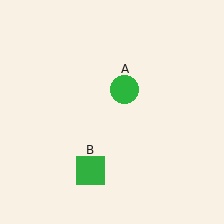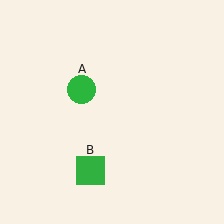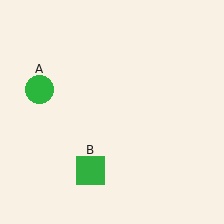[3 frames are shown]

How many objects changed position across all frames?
1 object changed position: green circle (object A).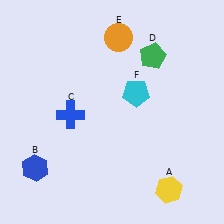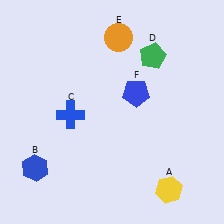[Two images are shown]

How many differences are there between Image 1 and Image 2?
There is 1 difference between the two images.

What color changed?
The pentagon (F) changed from cyan in Image 1 to blue in Image 2.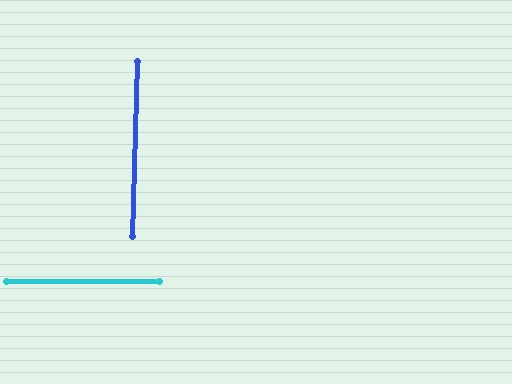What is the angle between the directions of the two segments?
Approximately 88 degrees.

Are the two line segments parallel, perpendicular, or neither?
Perpendicular — they meet at approximately 88°.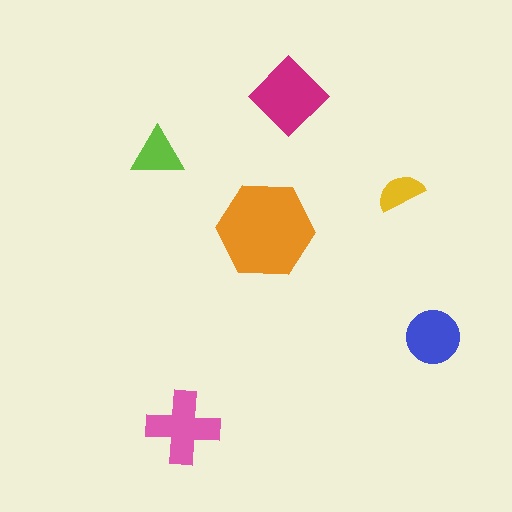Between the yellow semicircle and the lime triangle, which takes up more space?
The lime triangle.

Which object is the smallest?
The yellow semicircle.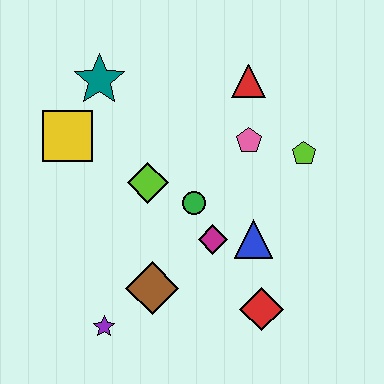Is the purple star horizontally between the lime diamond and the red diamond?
No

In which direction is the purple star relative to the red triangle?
The purple star is below the red triangle.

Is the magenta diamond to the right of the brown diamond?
Yes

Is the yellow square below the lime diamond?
No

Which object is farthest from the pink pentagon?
The purple star is farthest from the pink pentagon.